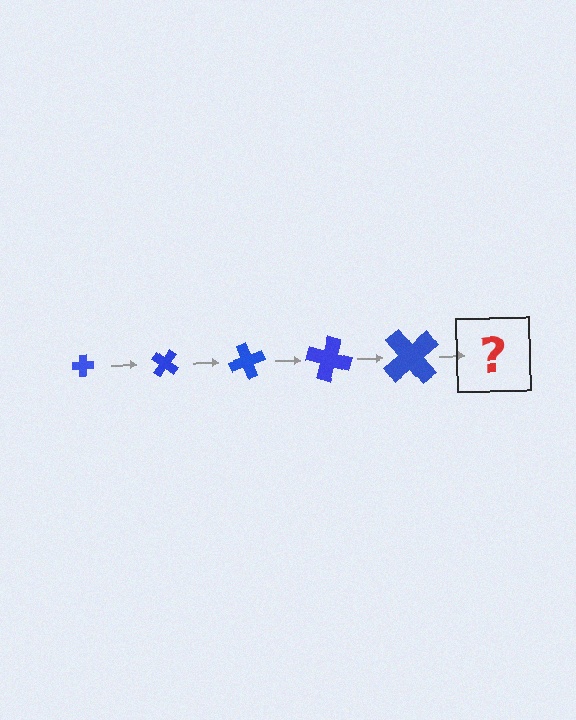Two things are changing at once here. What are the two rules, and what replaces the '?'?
The two rules are that the cross grows larger each step and it rotates 35 degrees each step. The '?' should be a cross, larger than the previous one and rotated 175 degrees from the start.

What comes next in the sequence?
The next element should be a cross, larger than the previous one and rotated 175 degrees from the start.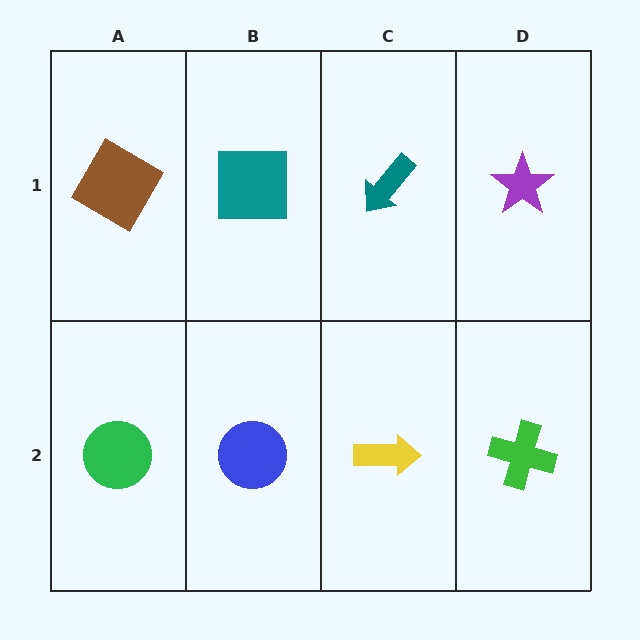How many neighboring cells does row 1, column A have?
2.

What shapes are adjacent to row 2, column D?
A purple star (row 1, column D), a yellow arrow (row 2, column C).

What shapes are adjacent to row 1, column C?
A yellow arrow (row 2, column C), a teal square (row 1, column B), a purple star (row 1, column D).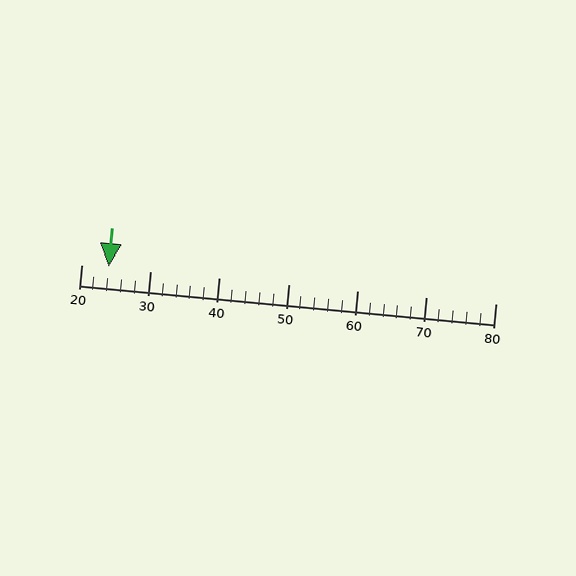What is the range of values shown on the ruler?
The ruler shows values from 20 to 80.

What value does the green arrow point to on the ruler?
The green arrow points to approximately 24.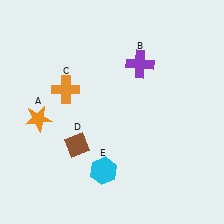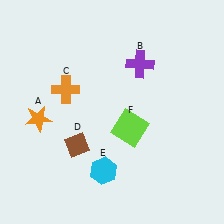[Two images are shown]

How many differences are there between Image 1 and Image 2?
There is 1 difference between the two images.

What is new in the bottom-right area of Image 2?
A lime square (F) was added in the bottom-right area of Image 2.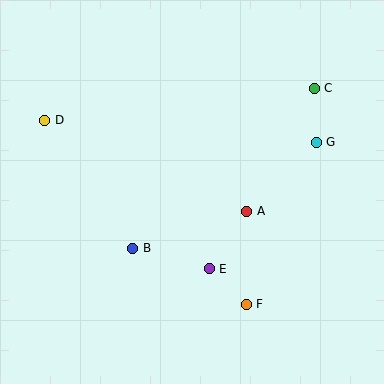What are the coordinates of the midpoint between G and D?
The midpoint between G and D is at (181, 131).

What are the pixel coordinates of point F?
Point F is at (246, 304).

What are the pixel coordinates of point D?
Point D is at (45, 120).